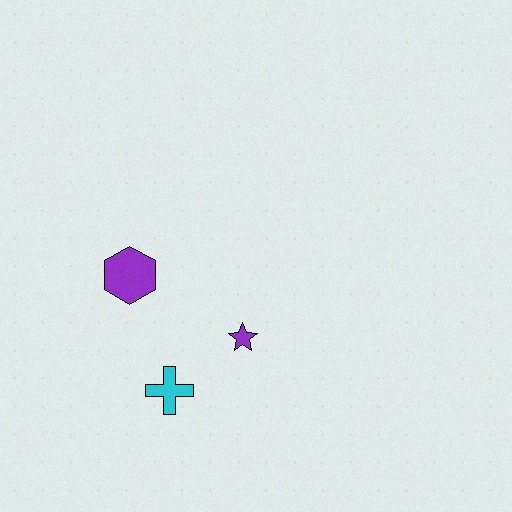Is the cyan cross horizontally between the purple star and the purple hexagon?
Yes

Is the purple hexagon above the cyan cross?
Yes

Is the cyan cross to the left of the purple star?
Yes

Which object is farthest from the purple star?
The purple hexagon is farthest from the purple star.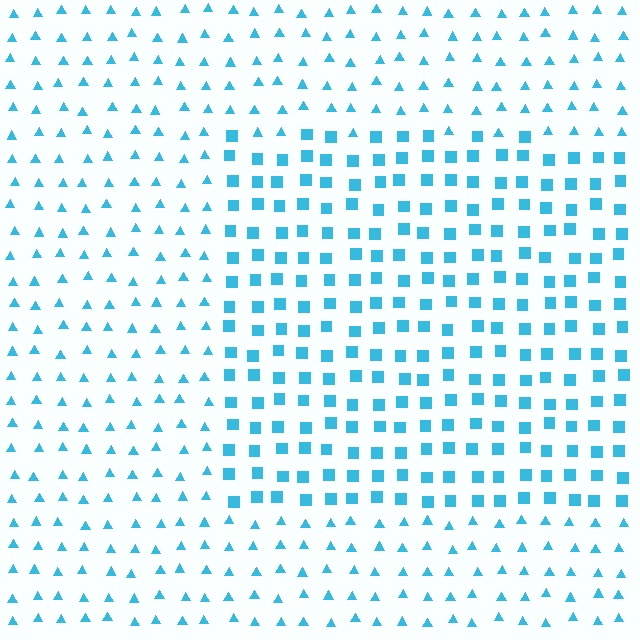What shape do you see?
I see a rectangle.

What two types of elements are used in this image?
The image uses squares inside the rectangle region and triangles outside it.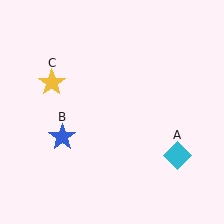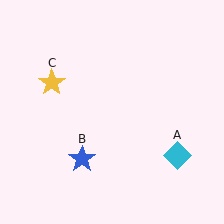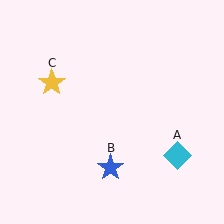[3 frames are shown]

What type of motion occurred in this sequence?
The blue star (object B) rotated counterclockwise around the center of the scene.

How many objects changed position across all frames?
1 object changed position: blue star (object B).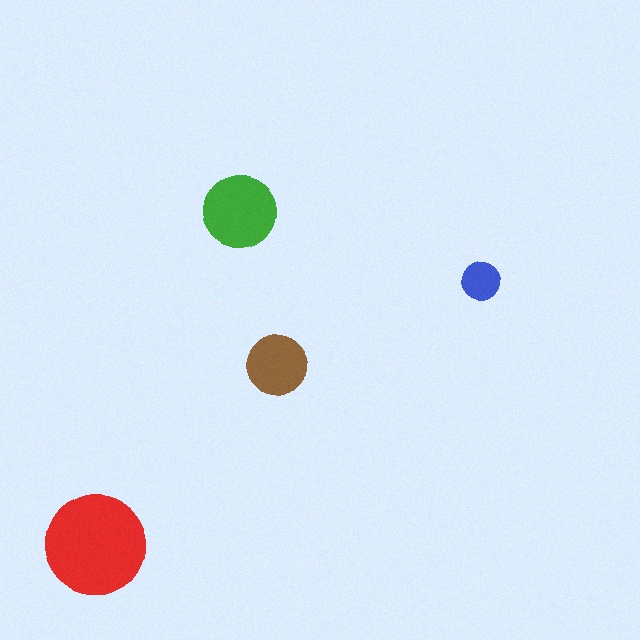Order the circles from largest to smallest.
the red one, the green one, the brown one, the blue one.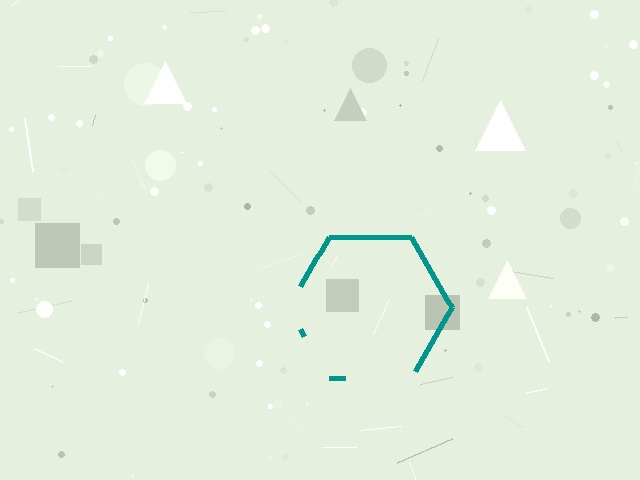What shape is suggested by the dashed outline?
The dashed outline suggests a hexagon.